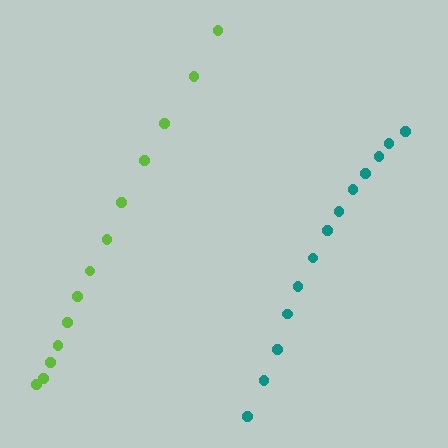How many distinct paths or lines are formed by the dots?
There are 2 distinct paths.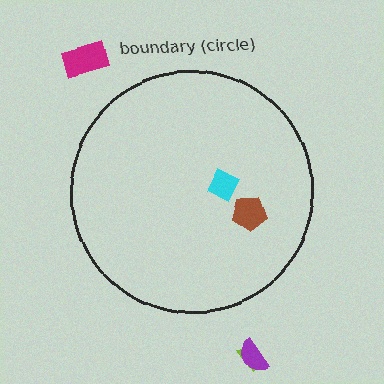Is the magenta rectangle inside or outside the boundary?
Outside.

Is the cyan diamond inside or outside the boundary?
Inside.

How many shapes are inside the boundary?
2 inside, 3 outside.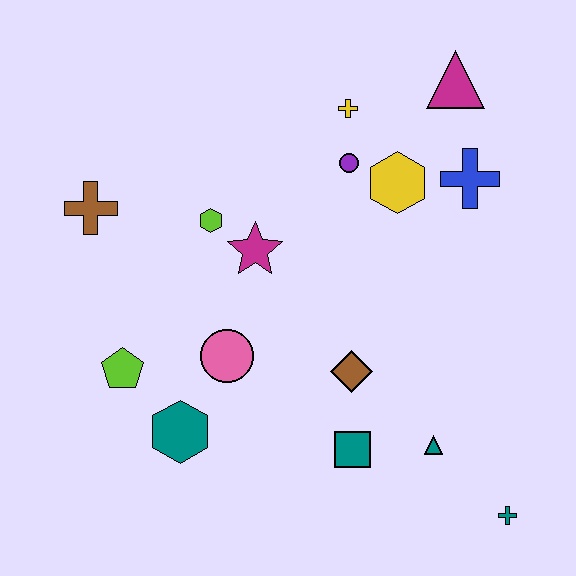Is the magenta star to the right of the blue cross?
No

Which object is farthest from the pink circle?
The magenta triangle is farthest from the pink circle.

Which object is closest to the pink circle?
The teal hexagon is closest to the pink circle.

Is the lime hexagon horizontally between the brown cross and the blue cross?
Yes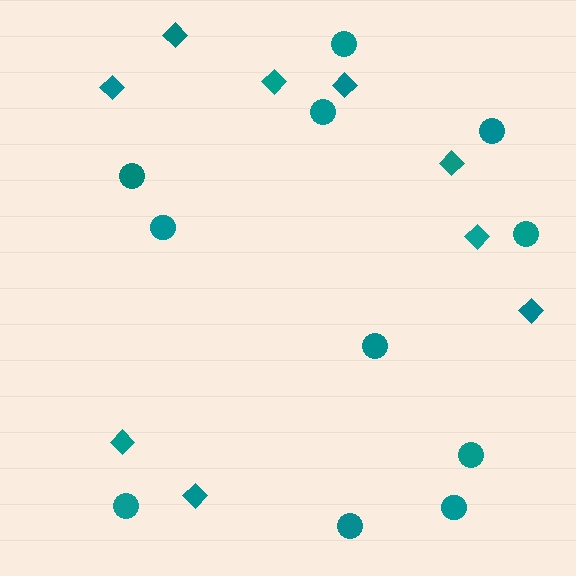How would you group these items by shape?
There are 2 groups: one group of circles (11) and one group of diamonds (9).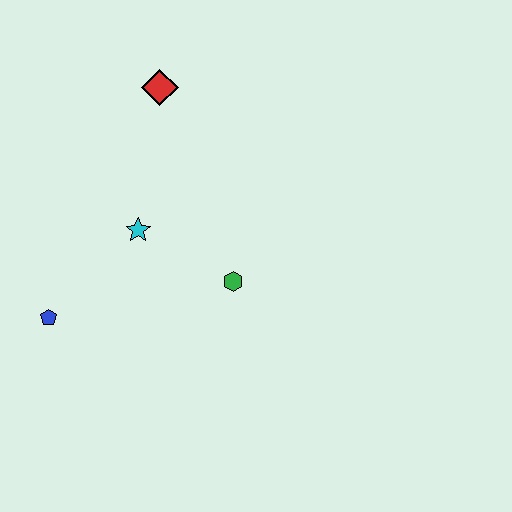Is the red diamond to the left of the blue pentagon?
No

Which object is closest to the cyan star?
The green hexagon is closest to the cyan star.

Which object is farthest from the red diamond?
The blue pentagon is farthest from the red diamond.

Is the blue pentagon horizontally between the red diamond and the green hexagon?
No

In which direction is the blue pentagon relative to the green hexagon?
The blue pentagon is to the left of the green hexagon.